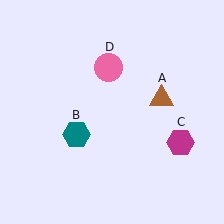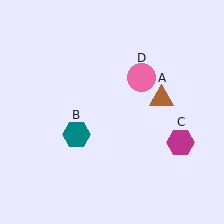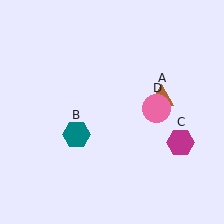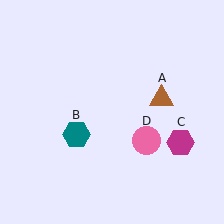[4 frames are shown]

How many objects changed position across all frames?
1 object changed position: pink circle (object D).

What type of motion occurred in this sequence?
The pink circle (object D) rotated clockwise around the center of the scene.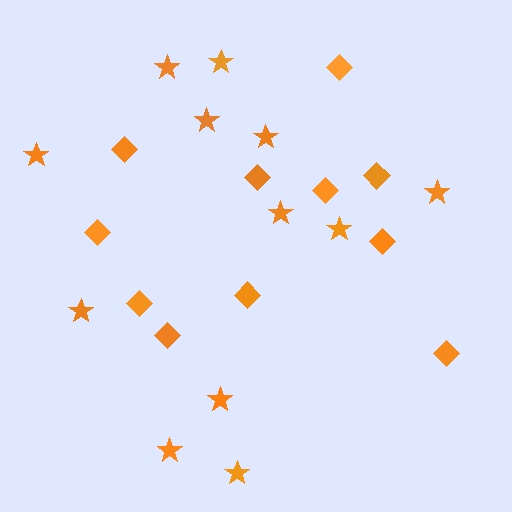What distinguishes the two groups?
There are 2 groups: one group of diamonds (11) and one group of stars (12).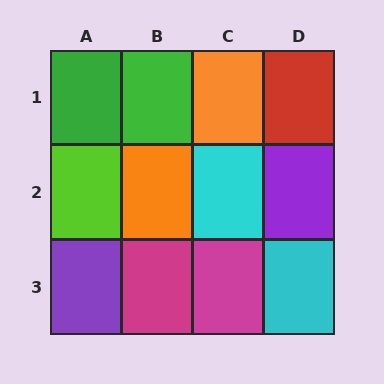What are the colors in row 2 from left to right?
Lime, orange, cyan, purple.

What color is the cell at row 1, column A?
Green.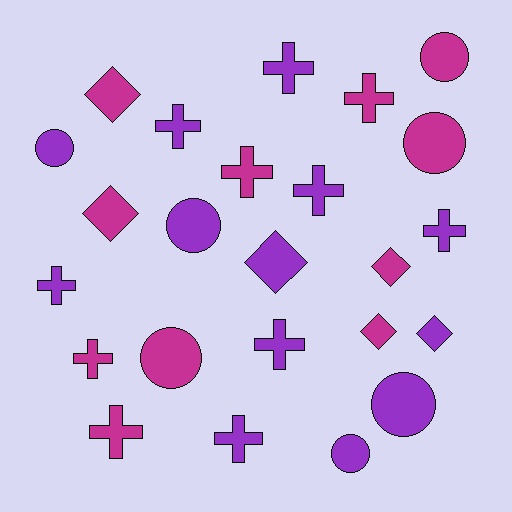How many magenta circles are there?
There are 3 magenta circles.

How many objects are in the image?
There are 24 objects.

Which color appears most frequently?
Purple, with 13 objects.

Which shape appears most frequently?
Cross, with 11 objects.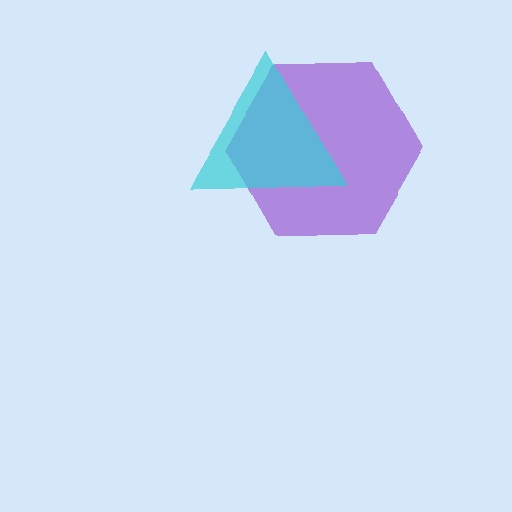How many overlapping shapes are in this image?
There are 2 overlapping shapes in the image.